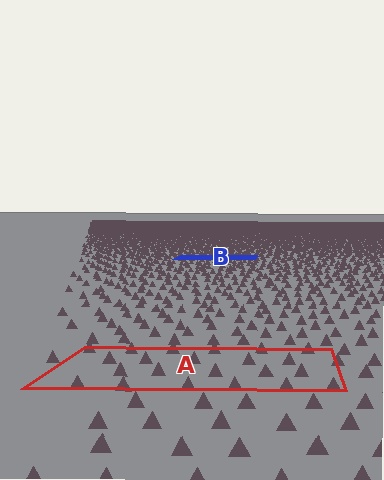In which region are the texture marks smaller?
The texture marks are smaller in region B, because it is farther away.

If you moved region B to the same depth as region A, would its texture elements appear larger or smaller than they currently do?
They would appear larger. At a closer depth, the same texture elements are projected at a bigger on-screen size.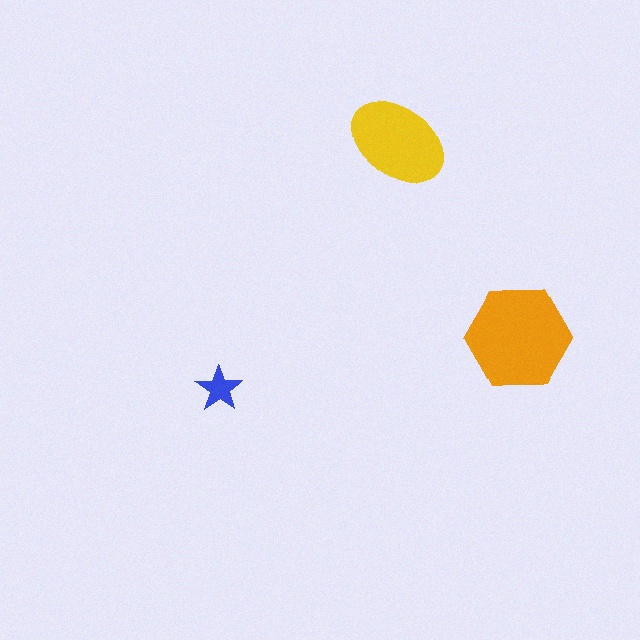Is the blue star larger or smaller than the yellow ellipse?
Smaller.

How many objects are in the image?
There are 3 objects in the image.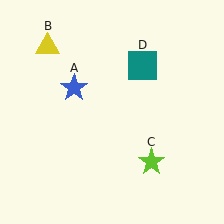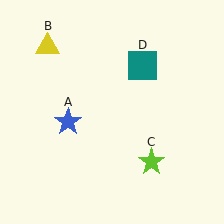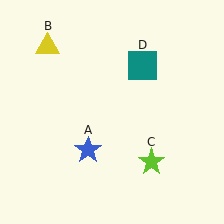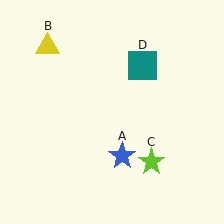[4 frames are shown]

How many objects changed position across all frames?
1 object changed position: blue star (object A).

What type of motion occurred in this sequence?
The blue star (object A) rotated counterclockwise around the center of the scene.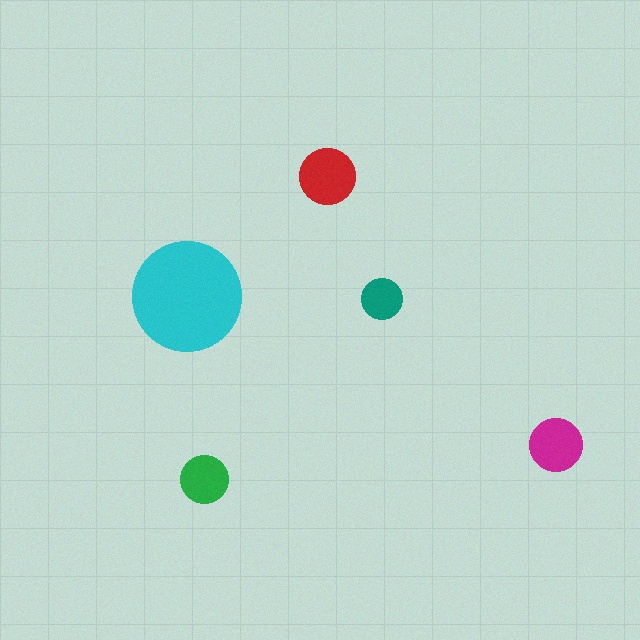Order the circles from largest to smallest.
the cyan one, the red one, the magenta one, the green one, the teal one.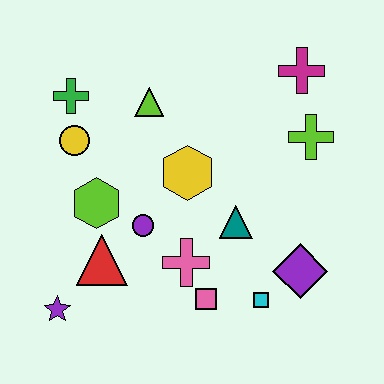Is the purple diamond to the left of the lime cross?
Yes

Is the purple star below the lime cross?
Yes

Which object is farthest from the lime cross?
The purple star is farthest from the lime cross.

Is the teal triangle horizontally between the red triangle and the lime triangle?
No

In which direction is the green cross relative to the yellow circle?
The green cross is above the yellow circle.